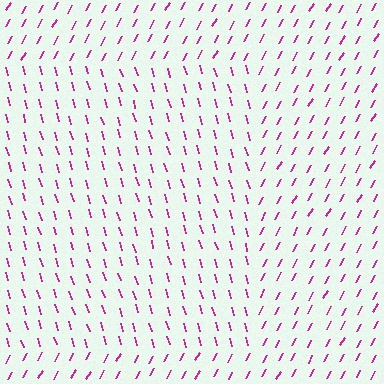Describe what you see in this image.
The image is filled with small magenta line segments. A rectangle region in the image has lines oriented differently from the surrounding lines, creating a visible texture boundary.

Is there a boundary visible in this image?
Yes, there is a texture boundary formed by a change in line orientation.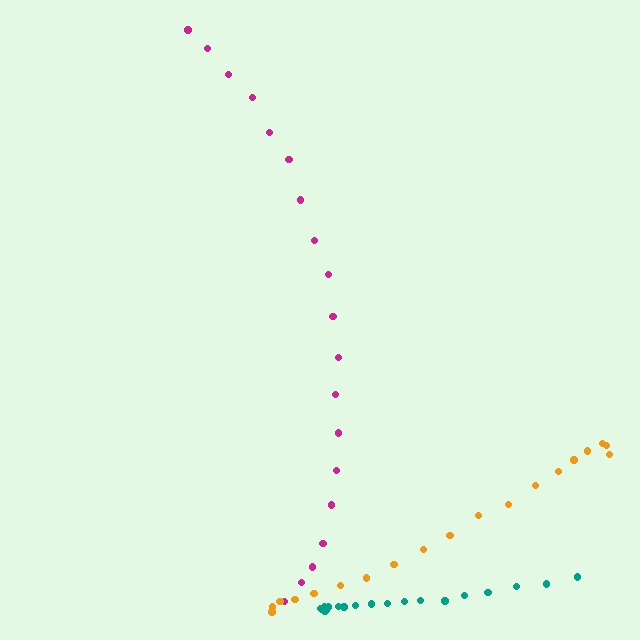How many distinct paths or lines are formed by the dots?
There are 3 distinct paths.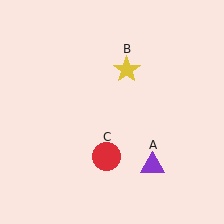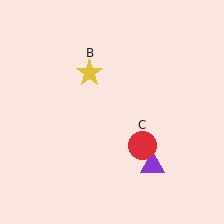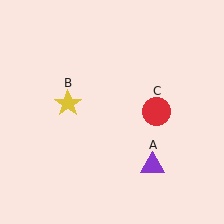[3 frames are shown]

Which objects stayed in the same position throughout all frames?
Purple triangle (object A) remained stationary.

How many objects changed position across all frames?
2 objects changed position: yellow star (object B), red circle (object C).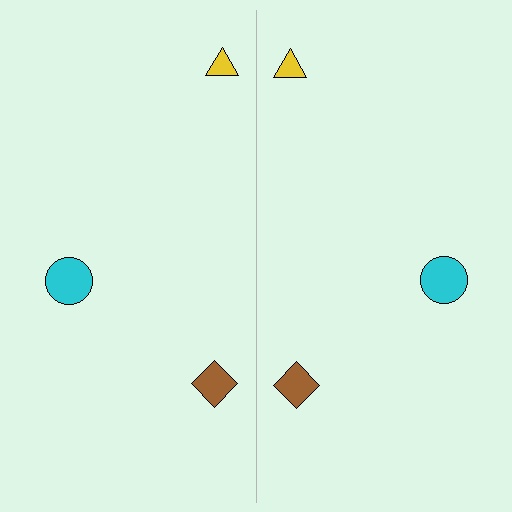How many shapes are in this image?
There are 6 shapes in this image.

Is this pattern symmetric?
Yes, this pattern has bilateral (reflection) symmetry.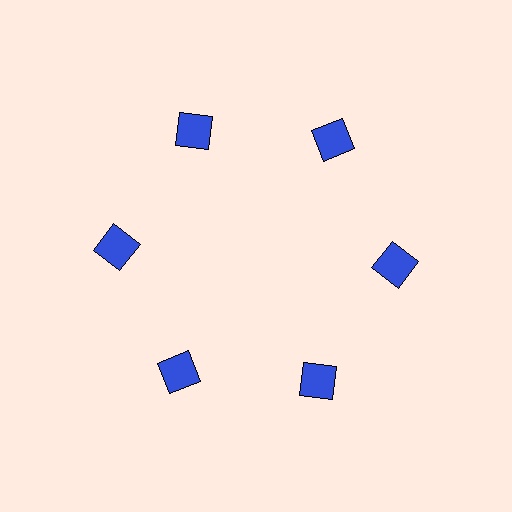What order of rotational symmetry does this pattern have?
This pattern has 6-fold rotational symmetry.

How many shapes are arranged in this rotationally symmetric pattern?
There are 6 shapes, arranged in 6 groups of 1.